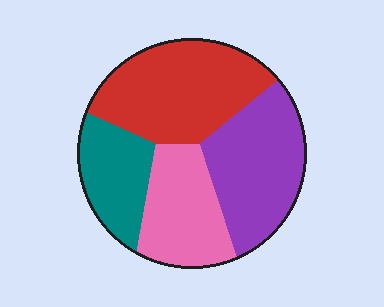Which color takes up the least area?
Teal, at roughly 15%.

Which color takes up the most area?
Red, at roughly 35%.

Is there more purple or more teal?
Purple.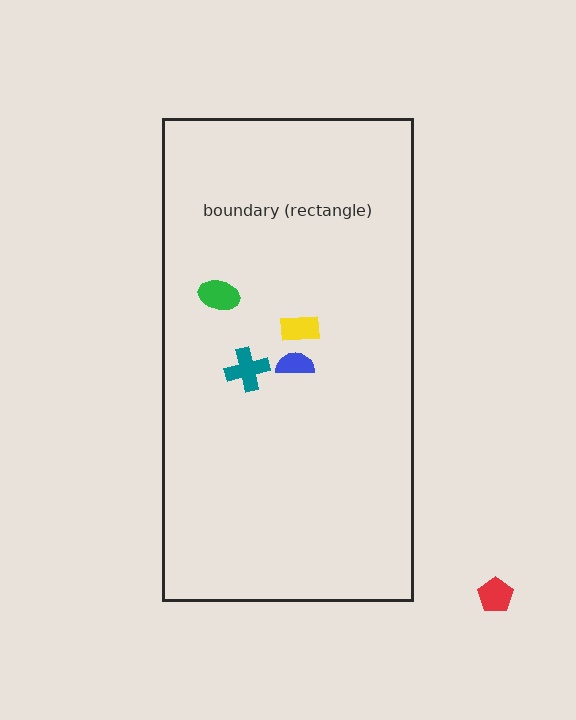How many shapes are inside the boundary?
4 inside, 1 outside.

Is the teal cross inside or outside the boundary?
Inside.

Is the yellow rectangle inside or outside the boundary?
Inside.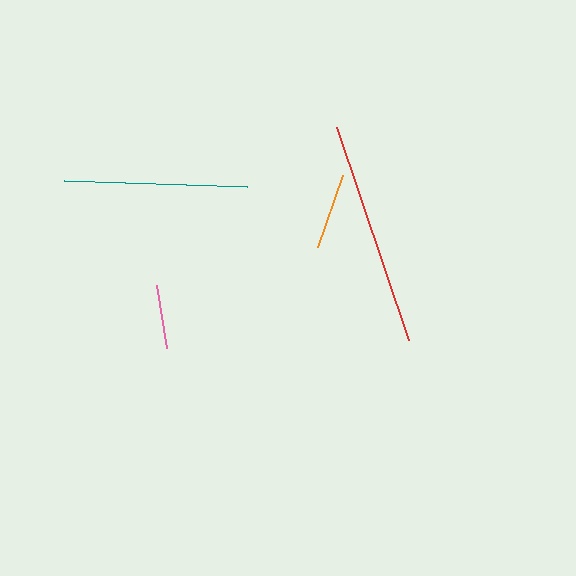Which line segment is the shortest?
The pink line is the shortest at approximately 64 pixels.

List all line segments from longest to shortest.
From longest to shortest: red, teal, orange, pink.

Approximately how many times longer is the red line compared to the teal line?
The red line is approximately 1.2 times the length of the teal line.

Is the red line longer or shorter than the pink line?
The red line is longer than the pink line.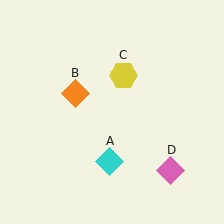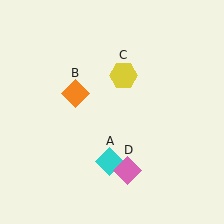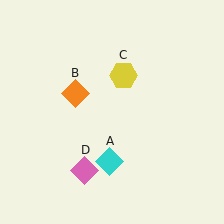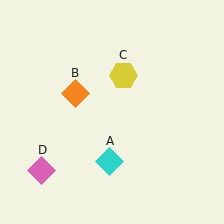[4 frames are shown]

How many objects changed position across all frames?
1 object changed position: pink diamond (object D).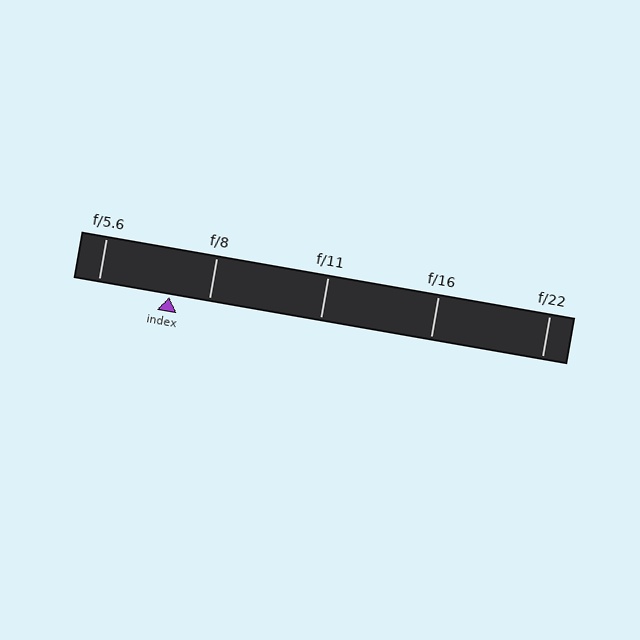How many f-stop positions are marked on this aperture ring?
There are 5 f-stop positions marked.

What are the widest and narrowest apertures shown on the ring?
The widest aperture shown is f/5.6 and the narrowest is f/22.